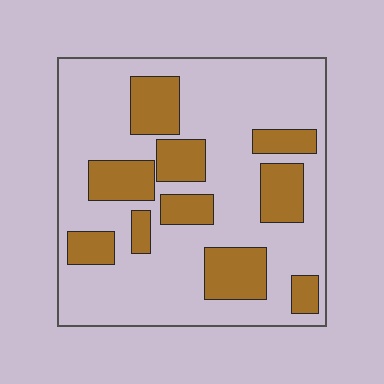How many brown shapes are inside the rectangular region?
10.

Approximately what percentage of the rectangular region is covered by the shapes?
Approximately 30%.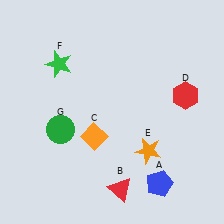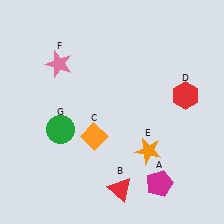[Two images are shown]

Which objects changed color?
A changed from blue to magenta. F changed from green to pink.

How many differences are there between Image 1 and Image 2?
There are 2 differences between the two images.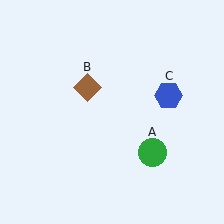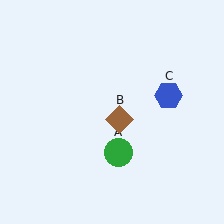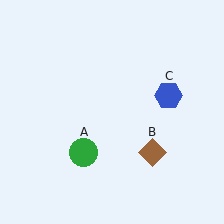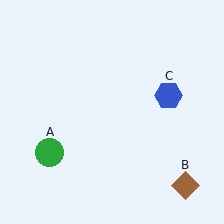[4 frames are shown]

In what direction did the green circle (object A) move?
The green circle (object A) moved left.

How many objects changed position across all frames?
2 objects changed position: green circle (object A), brown diamond (object B).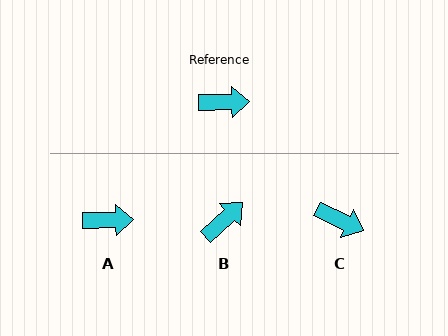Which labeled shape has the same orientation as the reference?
A.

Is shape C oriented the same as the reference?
No, it is off by about 27 degrees.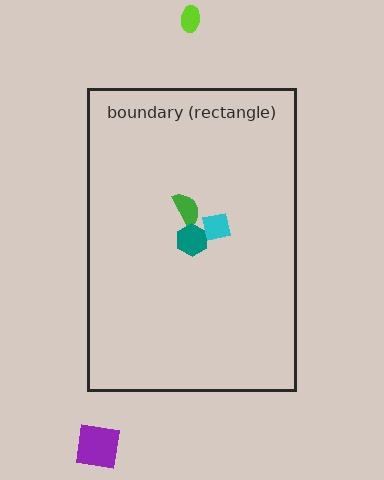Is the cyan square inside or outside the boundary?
Inside.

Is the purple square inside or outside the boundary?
Outside.